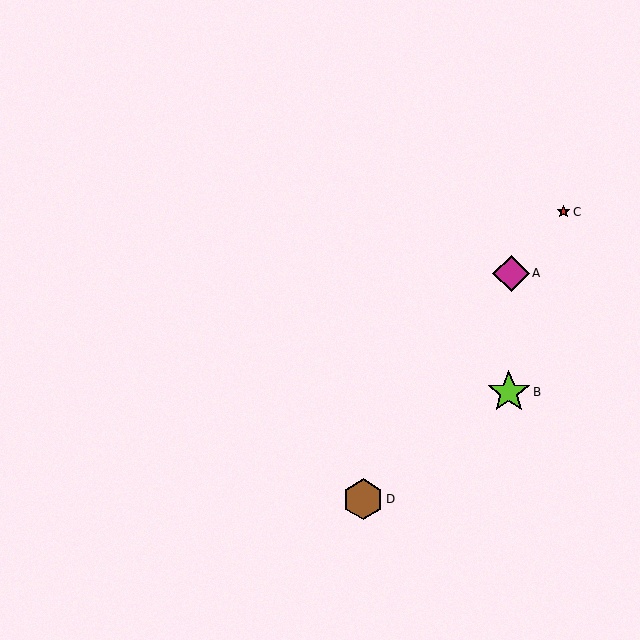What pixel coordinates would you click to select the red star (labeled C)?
Click at (564, 212) to select the red star C.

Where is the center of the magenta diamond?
The center of the magenta diamond is at (511, 273).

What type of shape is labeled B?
Shape B is a lime star.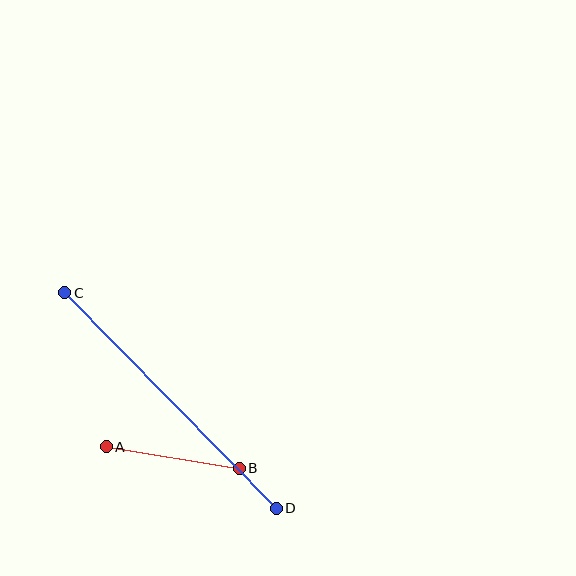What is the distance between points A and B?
The distance is approximately 135 pixels.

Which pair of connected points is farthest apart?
Points C and D are farthest apart.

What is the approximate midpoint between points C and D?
The midpoint is at approximately (171, 400) pixels.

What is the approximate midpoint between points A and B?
The midpoint is at approximately (173, 457) pixels.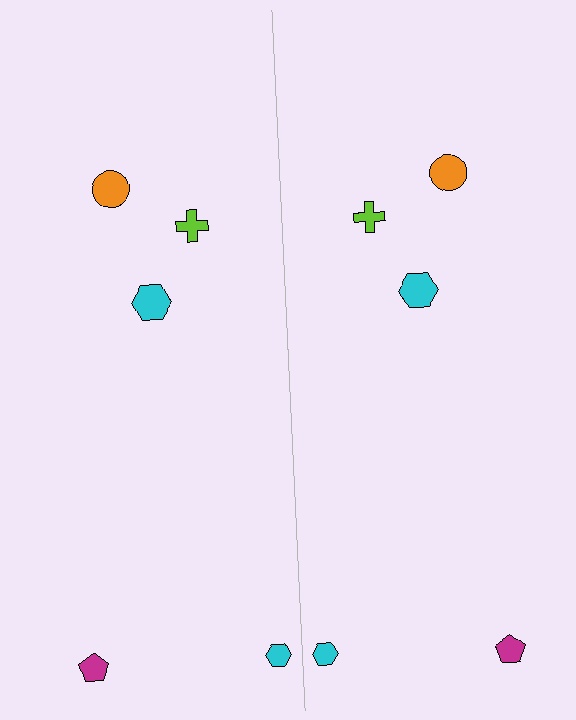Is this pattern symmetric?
Yes, this pattern has bilateral (reflection) symmetry.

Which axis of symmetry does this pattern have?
The pattern has a vertical axis of symmetry running through the center of the image.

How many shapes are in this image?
There are 10 shapes in this image.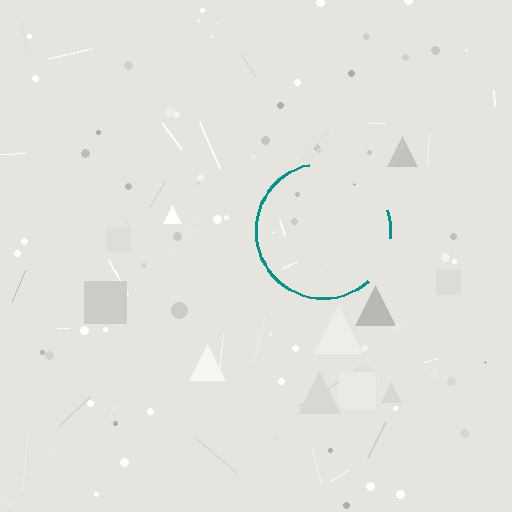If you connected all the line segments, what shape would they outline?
They would outline a circle.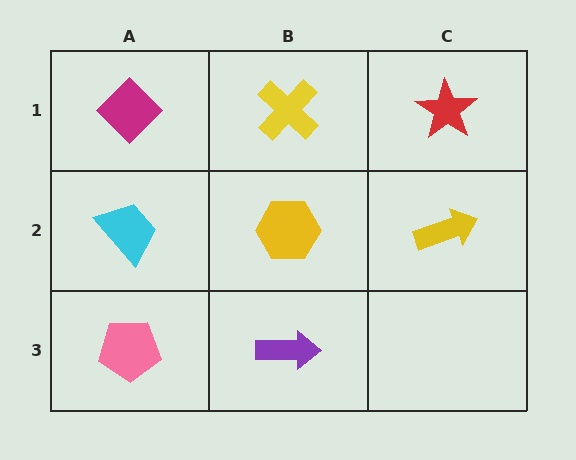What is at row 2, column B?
A yellow hexagon.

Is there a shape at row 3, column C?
No, that cell is empty.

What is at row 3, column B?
A purple arrow.